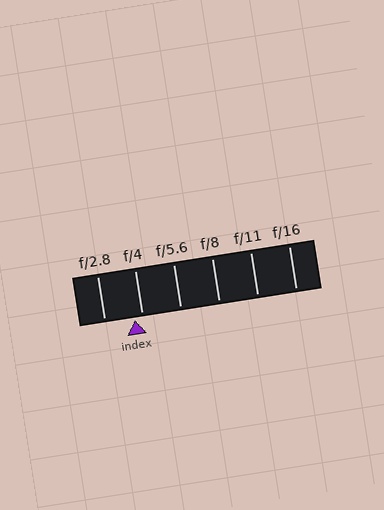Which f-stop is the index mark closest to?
The index mark is closest to f/4.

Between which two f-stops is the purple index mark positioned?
The index mark is between f/2.8 and f/4.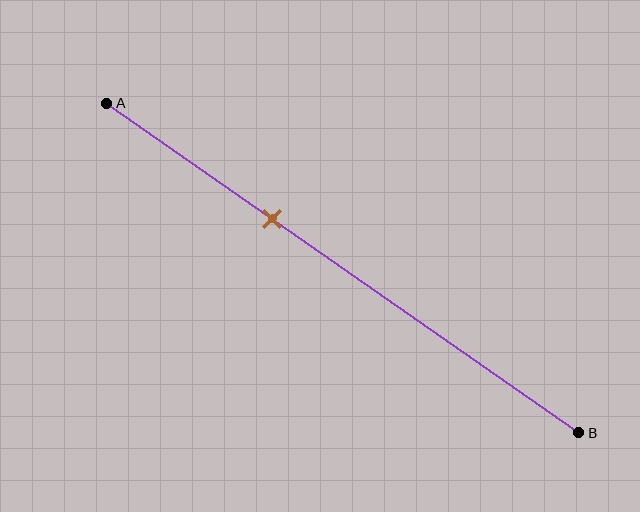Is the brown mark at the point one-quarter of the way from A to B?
No, the mark is at about 35% from A, not at the 25% one-quarter point.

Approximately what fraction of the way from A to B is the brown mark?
The brown mark is approximately 35% of the way from A to B.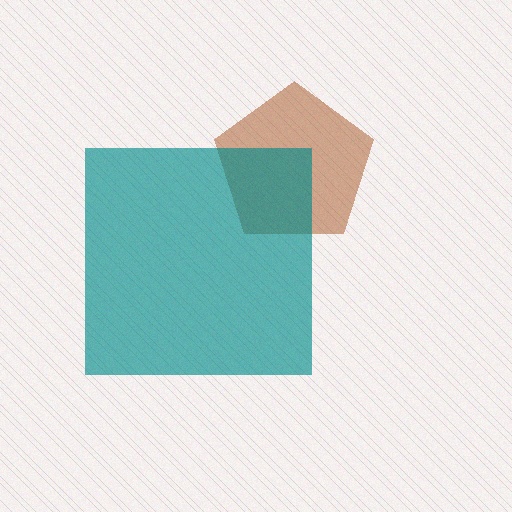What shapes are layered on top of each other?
The layered shapes are: a brown pentagon, a teal square.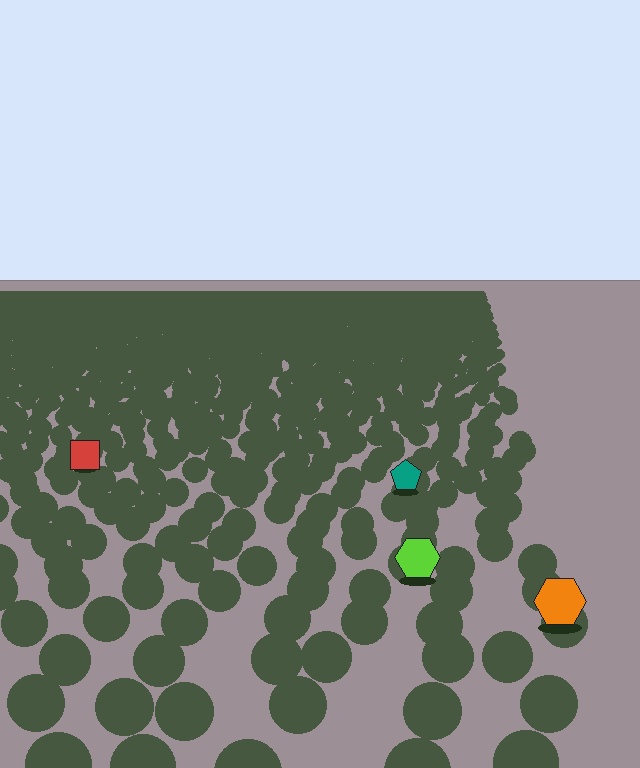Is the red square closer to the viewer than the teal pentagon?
No. The teal pentagon is closer — you can tell from the texture gradient: the ground texture is coarser near it.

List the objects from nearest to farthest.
From nearest to farthest: the orange hexagon, the lime hexagon, the teal pentagon, the red square.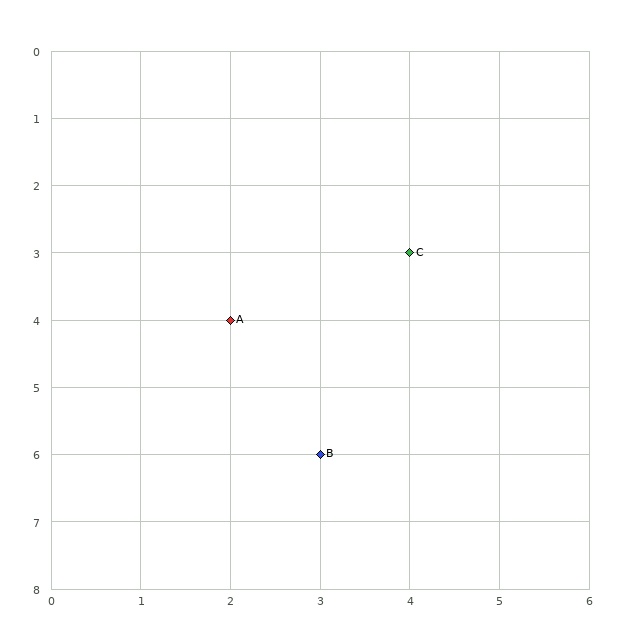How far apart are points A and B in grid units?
Points A and B are 1 column and 2 rows apart (about 2.2 grid units diagonally).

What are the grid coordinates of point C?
Point C is at grid coordinates (4, 3).